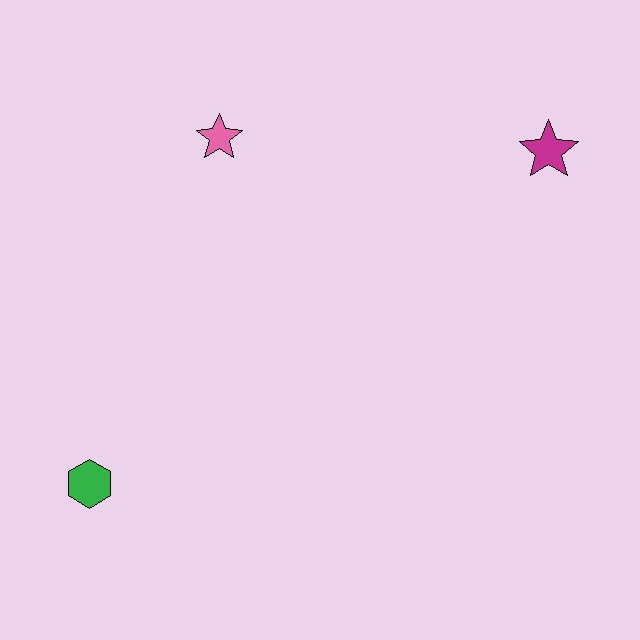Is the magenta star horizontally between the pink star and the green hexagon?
No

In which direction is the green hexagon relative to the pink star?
The green hexagon is below the pink star.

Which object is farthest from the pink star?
The green hexagon is farthest from the pink star.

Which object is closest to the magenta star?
The pink star is closest to the magenta star.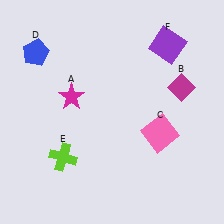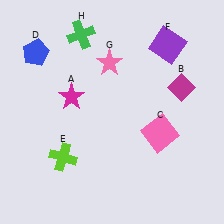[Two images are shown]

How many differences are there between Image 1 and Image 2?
There are 2 differences between the two images.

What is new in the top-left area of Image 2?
A pink star (G) was added in the top-left area of Image 2.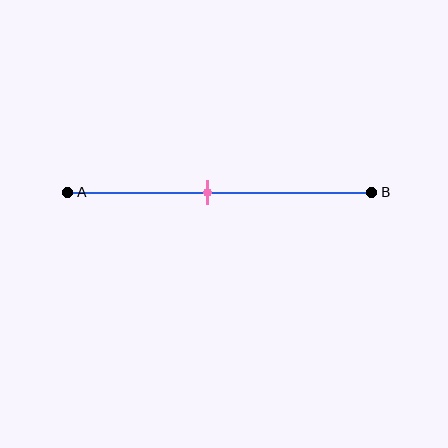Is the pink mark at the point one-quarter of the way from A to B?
No, the mark is at about 45% from A, not at the 25% one-quarter point.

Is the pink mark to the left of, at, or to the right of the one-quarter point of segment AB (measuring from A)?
The pink mark is to the right of the one-quarter point of segment AB.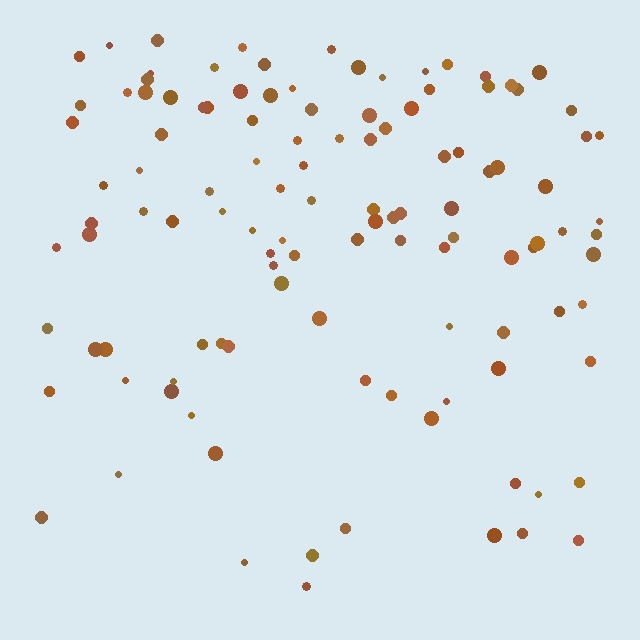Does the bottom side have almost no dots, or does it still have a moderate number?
Still a moderate number, just noticeably fewer than the top.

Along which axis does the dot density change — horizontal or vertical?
Vertical.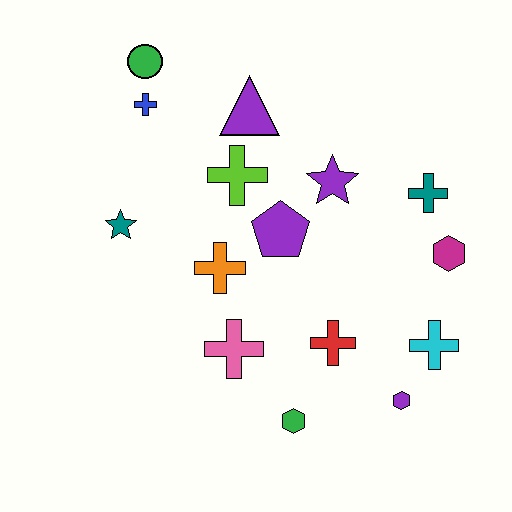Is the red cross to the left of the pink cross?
No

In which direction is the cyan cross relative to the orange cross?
The cyan cross is to the right of the orange cross.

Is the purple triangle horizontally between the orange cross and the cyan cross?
Yes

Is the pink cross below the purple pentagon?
Yes